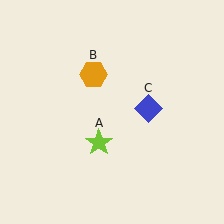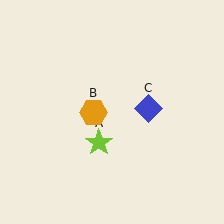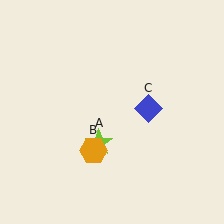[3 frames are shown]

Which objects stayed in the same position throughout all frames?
Lime star (object A) and blue diamond (object C) remained stationary.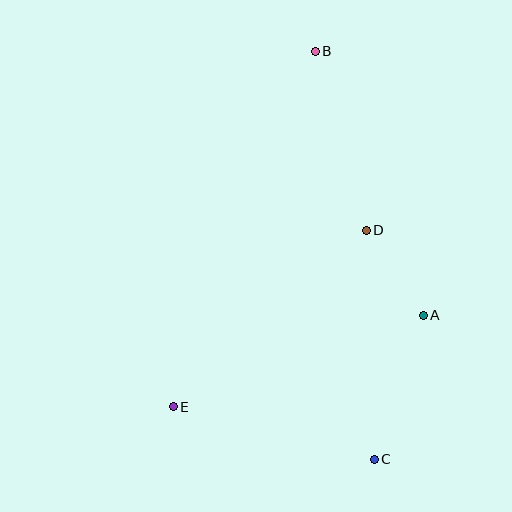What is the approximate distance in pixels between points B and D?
The distance between B and D is approximately 186 pixels.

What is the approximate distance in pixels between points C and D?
The distance between C and D is approximately 229 pixels.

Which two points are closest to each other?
Points A and D are closest to each other.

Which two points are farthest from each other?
Points B and C are farthest from each other.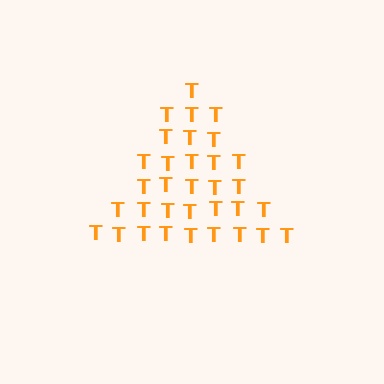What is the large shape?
The large shape is a triangle.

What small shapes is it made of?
It is made of small letter T's.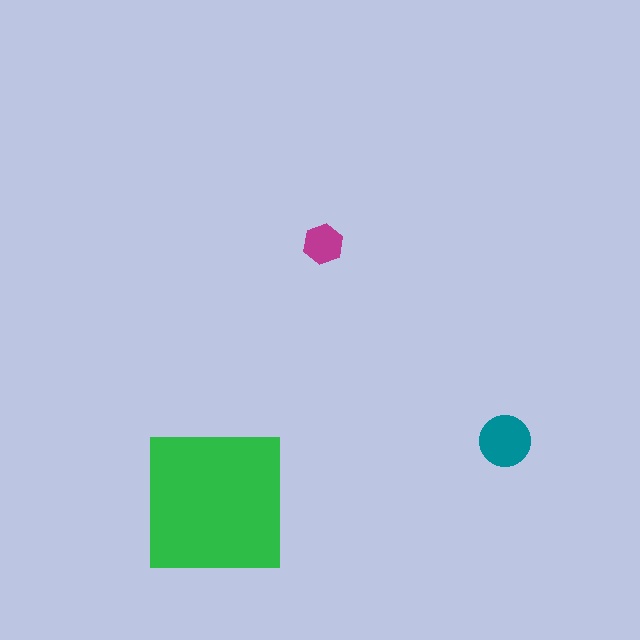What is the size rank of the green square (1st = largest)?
1st.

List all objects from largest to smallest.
The green square, the teal circle, the magenta hexagon.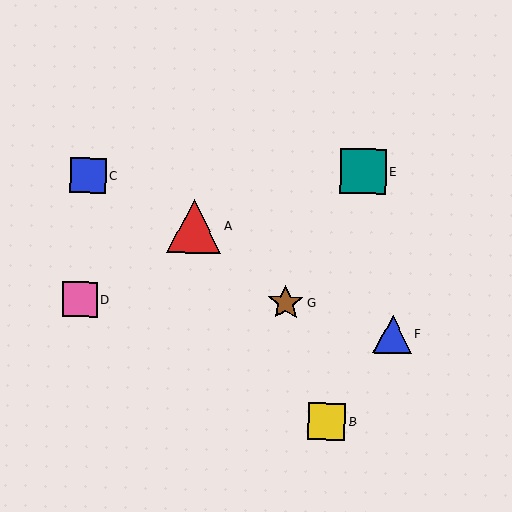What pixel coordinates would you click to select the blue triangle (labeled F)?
Click at (392, 334) to select the blue triangle F.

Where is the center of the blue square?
The center of the blue square is at (88, 175).